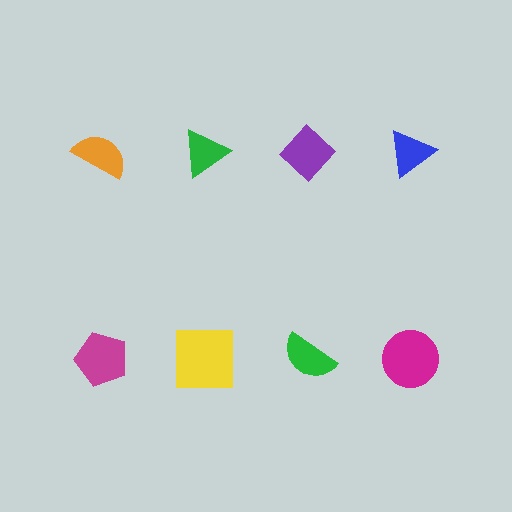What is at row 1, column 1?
An orange semicircle.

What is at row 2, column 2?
A yellow square.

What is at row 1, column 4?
A blue triangle.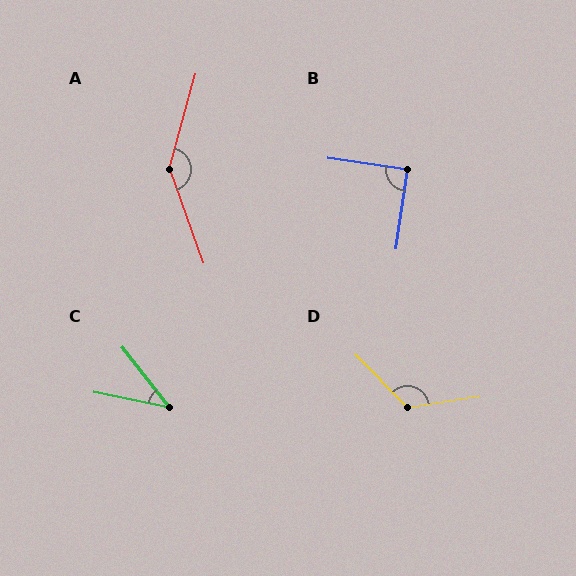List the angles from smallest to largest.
C (40°), B (90°), D (125°), A (145°).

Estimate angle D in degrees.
Approximately 125 degrees.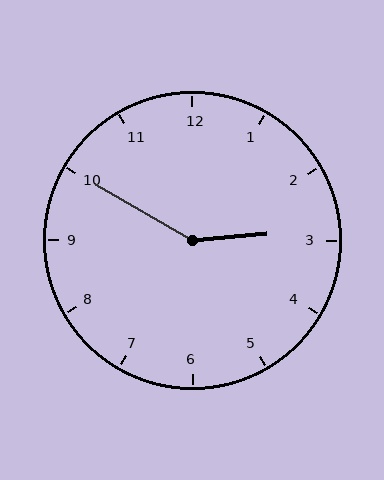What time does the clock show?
2:50.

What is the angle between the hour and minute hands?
Approximately 145 degrees.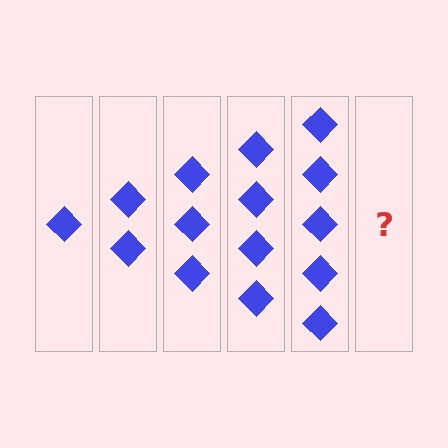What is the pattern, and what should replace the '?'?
The pattern is that each step adds one more diamond. The '?' should be 6 diamonds.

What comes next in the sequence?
The next element should be 6 diamonds.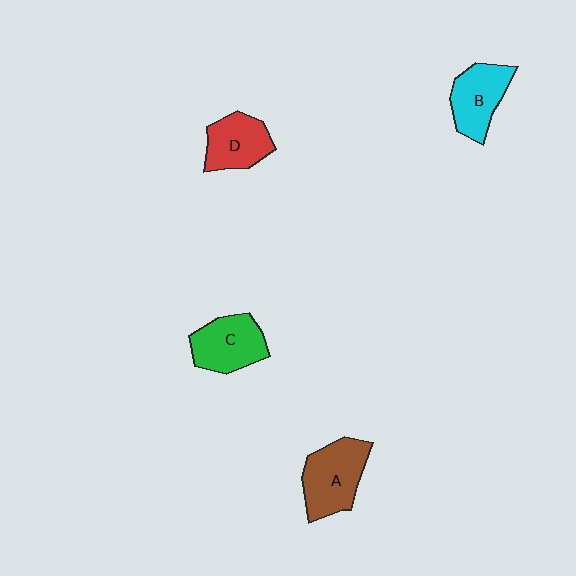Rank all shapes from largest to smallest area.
From largest to smallest: A (brown), C (green), B (cyan), D (red).